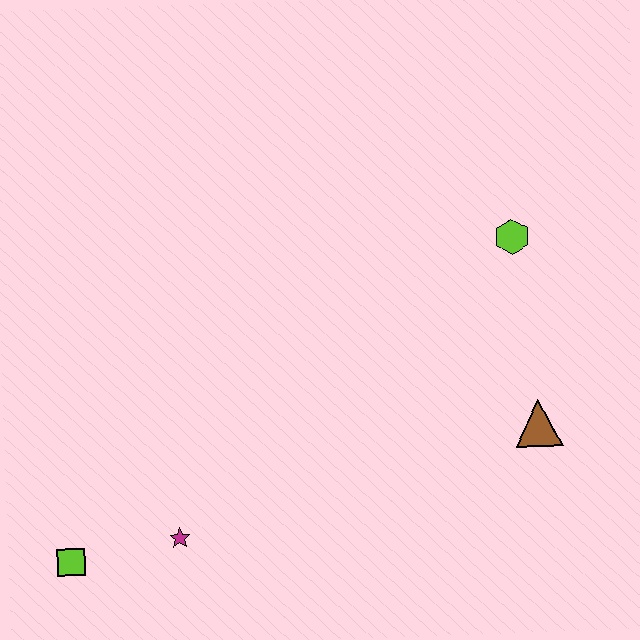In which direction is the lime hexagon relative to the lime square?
The lime hexagon is to the right of the lime square.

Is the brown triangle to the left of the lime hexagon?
No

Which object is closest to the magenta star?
The lime square is closest to the magenta star.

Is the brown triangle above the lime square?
Yes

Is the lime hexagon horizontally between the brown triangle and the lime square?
Yes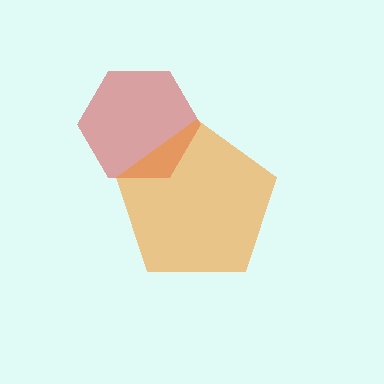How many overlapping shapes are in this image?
There are 2 overlapping shapes in the image.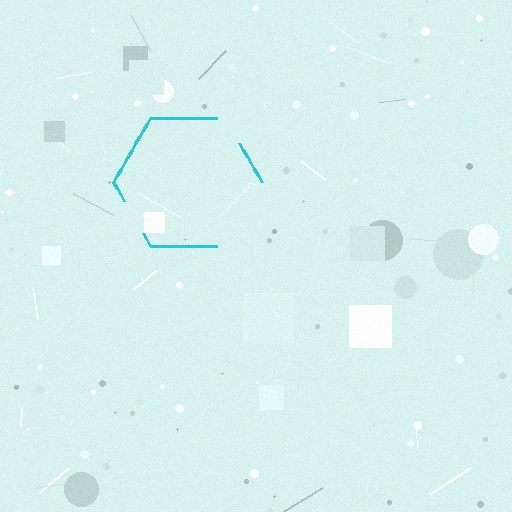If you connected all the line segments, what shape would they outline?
They would outline a hexagon.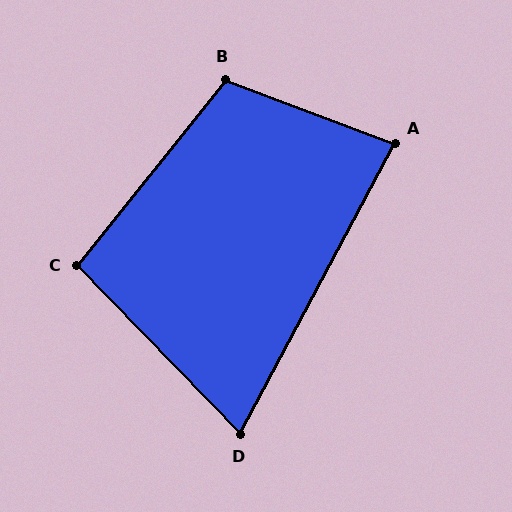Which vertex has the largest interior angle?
B, at approximately 108 degrees.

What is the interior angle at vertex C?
Approximately 97 degrees (obtuse).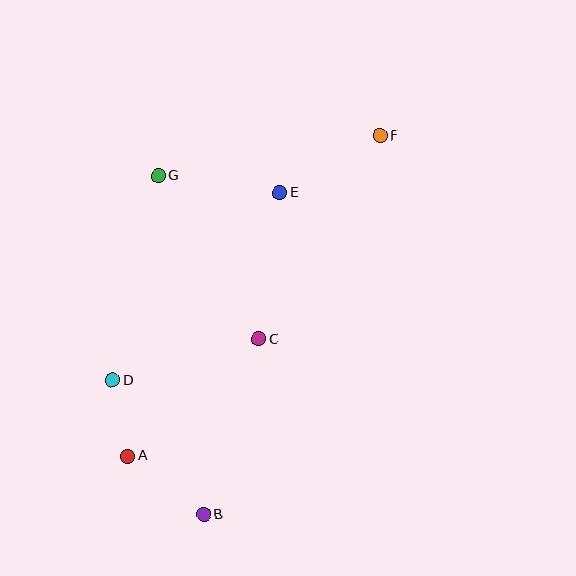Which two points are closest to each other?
Points A and D are closest to each other.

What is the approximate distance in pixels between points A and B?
The distance between A and B is approximately 96 pixels.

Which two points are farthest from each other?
Points B and F are farthest from each other.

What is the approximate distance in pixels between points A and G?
The distance between A and G is approximately 282 pixels.